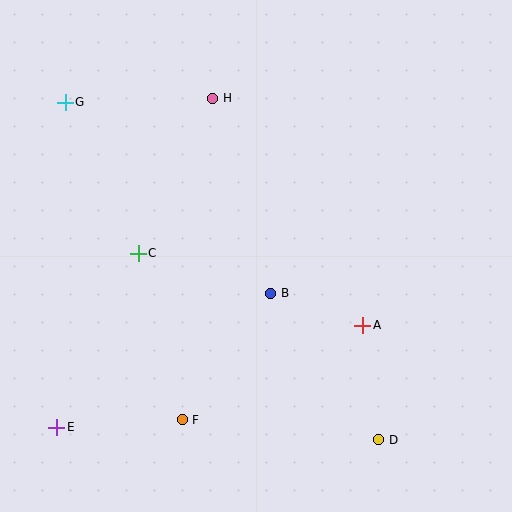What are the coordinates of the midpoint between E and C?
The midpoint between E and C is at (97, 340).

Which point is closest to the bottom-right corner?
Point D is closest to the bottom-right corner.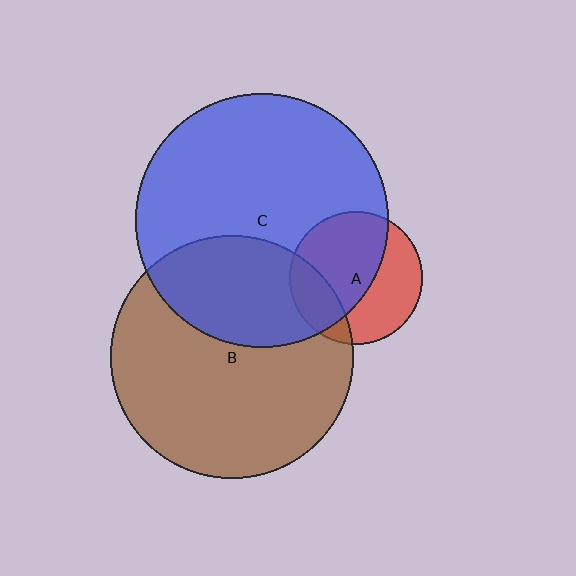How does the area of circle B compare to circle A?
Approximately 3.4 times.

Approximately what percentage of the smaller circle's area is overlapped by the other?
Approximately 20%.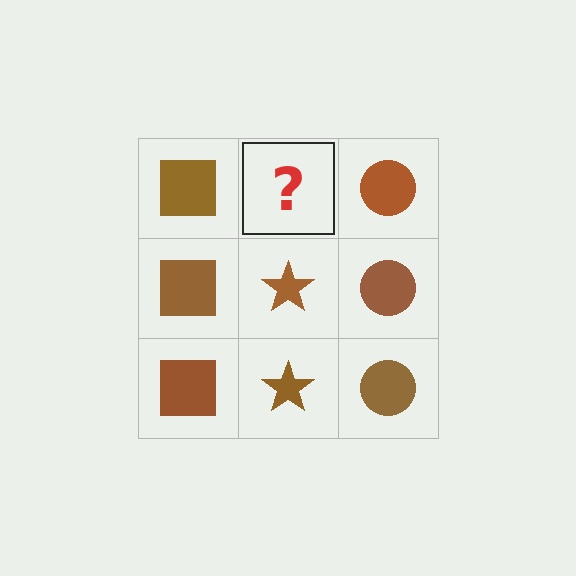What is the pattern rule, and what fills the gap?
The rule is that each column has a consistent shape. The gap should be filled with a brown star.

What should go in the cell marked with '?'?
The missing cell should contain a brown star.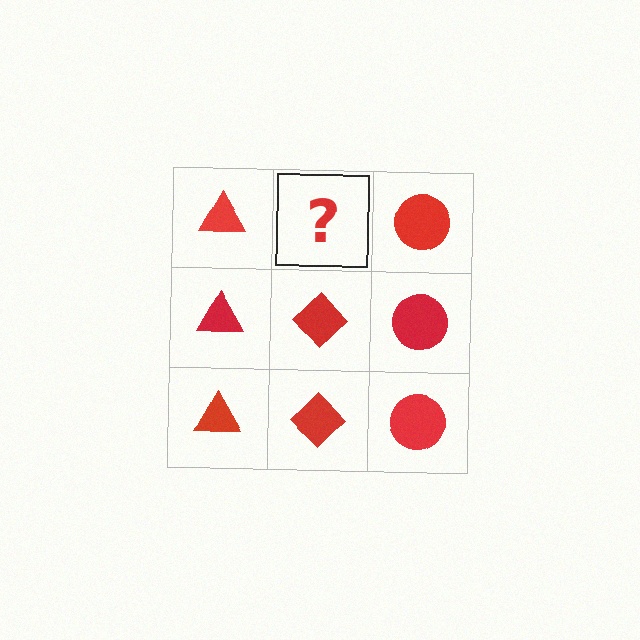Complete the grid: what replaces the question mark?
The question mark should be replaced with a red diamond.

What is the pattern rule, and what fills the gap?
The rule is that each column has a consistent shape. The gap should be filled with a red diamond.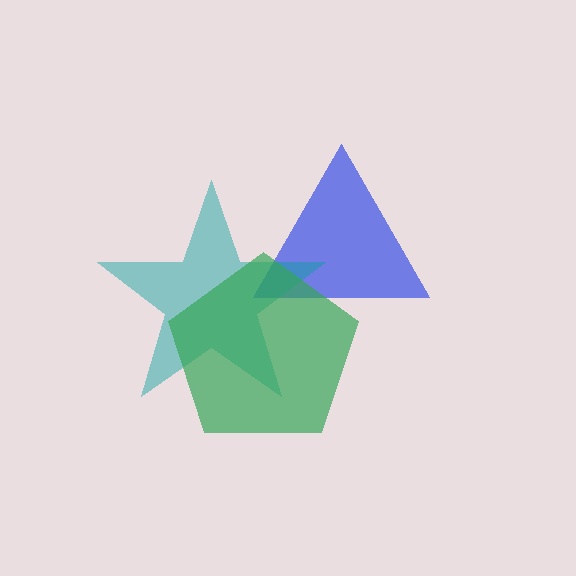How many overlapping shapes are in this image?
There are 3 overlapping shapes in the image.